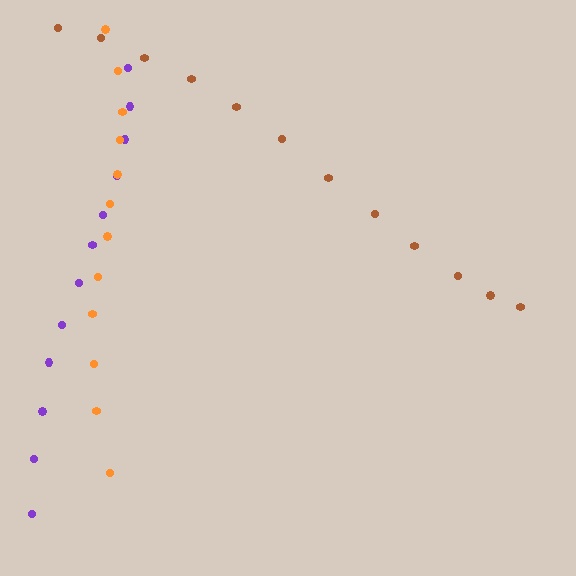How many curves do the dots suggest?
There are 3 distinct paths.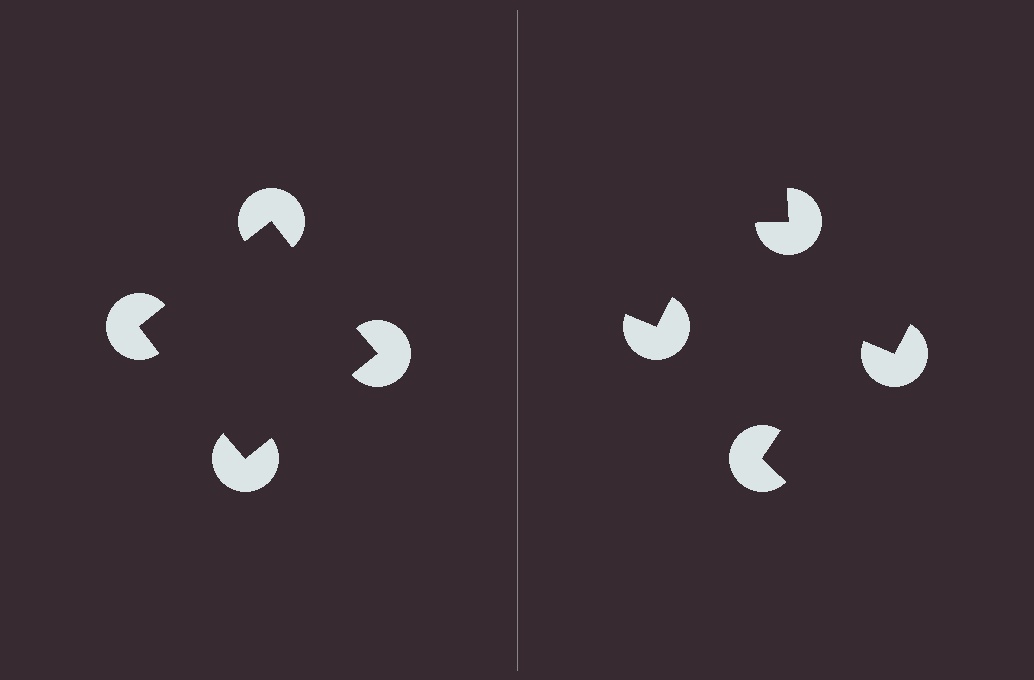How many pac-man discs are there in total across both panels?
8 — 4 on each side.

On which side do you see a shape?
An illusory square appears on the left side. On the right side the wedge cuts are rotated, so no coherent shape forms.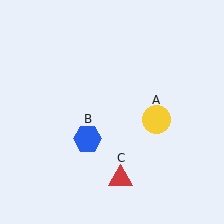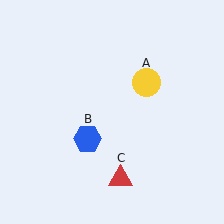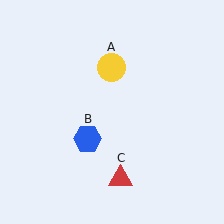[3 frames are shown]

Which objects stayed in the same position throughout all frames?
Blue hexagon (object B) and red triangle (object C) remained stationary.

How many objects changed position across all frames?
1 object changed position: yellow circle (object A).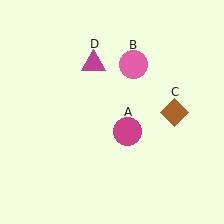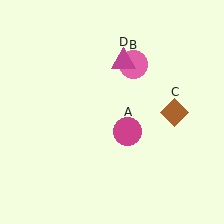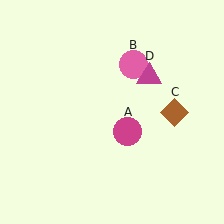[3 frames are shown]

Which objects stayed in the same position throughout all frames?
Magenta circle (object A) and pink circle (object B) and brown diamond (object C) remained stationary.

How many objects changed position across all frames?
1 object changed position: magenta triangle (object D).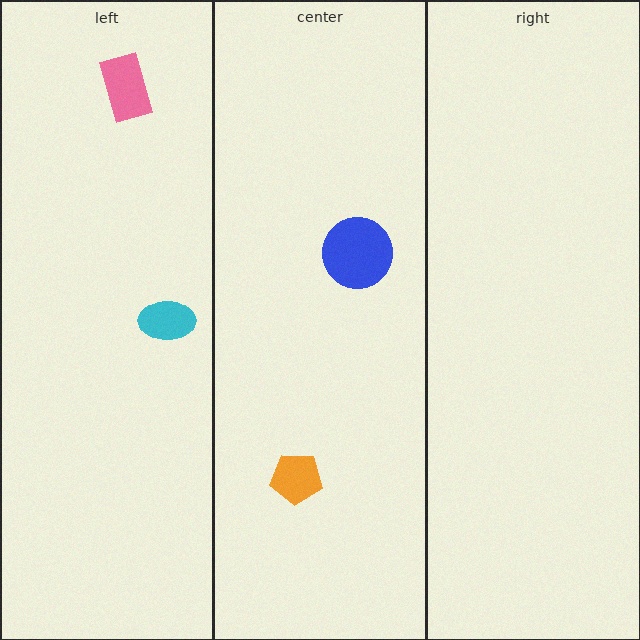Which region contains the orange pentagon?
The center region.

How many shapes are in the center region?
2.